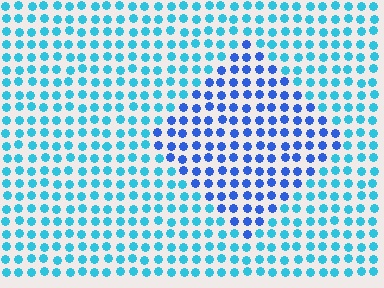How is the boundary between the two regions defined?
The boundary is defined purely by a slight shift in hue (about 35 degrees). Spacing, size, and orientation are identical on both sides.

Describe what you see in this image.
The image is filled with small cyan elements in a uniform arrangement. A diamond-shaped region is visible where the elements are tinted to a slightly different hue, forming a subtle color boundary.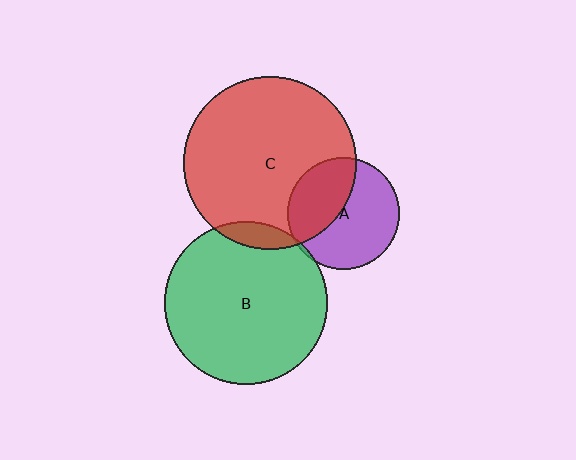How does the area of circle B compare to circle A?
Approximately 2.1 times.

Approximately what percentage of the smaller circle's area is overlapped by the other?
Approximately 40%.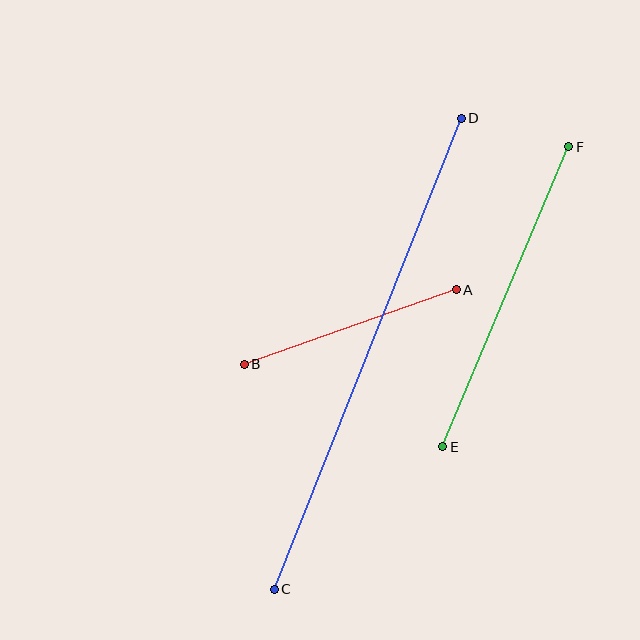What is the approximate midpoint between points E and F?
The midpoint is at approximately (506, 297) pixels.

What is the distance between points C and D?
The distance is approximately 507 pixels.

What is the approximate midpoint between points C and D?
The midpoint is at approximately (368, 354) pixels.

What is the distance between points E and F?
The distance is approximately 326 pixels.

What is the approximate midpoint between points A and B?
The midpoint is at approximately (350, 327) pixels.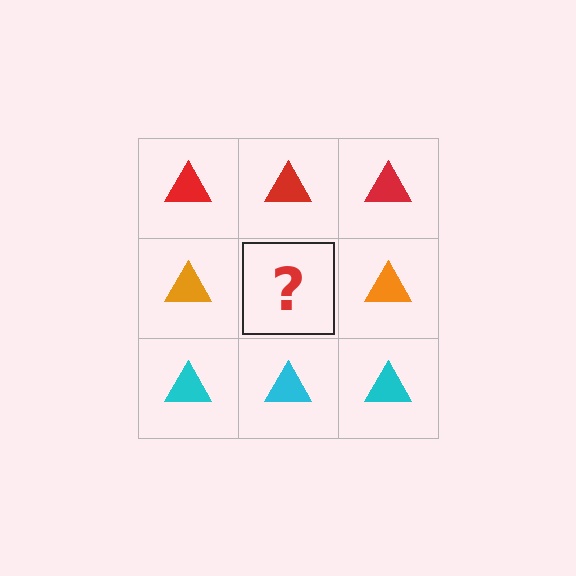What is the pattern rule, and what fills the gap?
The rule is that each row has a consistent color. The gap should be filled with an orange triangle.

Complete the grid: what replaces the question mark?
The question mark should be replaced with an orange triangle.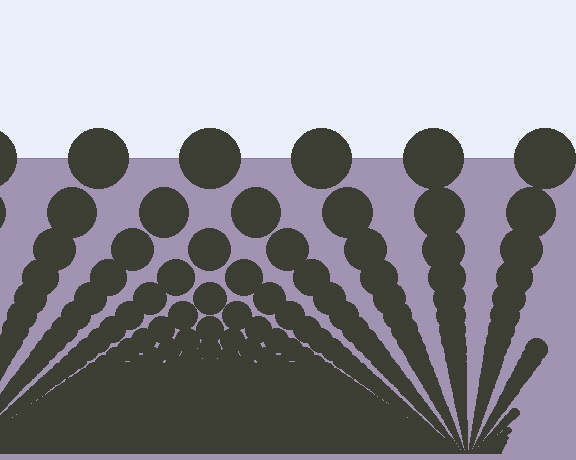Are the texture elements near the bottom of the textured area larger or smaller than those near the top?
Smaller. The gradient is inverted — elements near the bottom are smaller and denser.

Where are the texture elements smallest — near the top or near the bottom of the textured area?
Near the bottom.